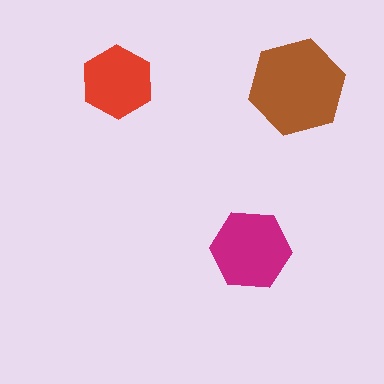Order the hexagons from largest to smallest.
the brown one, the magenta one, the red one.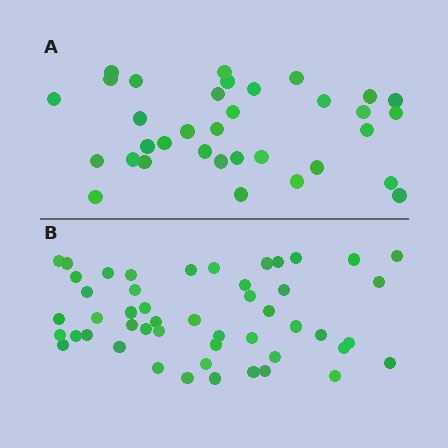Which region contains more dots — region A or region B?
Region B (the bottom region) has more dots.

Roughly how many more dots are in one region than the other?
Region B has approximately 15 more dots than region A.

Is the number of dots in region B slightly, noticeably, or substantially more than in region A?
Region B has noticeably more, but not dramatically so. The ratio is roughly 1.4 to 1.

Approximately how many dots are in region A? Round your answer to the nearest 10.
About 30 dots. (The exact count is 34, which rounds to 30.)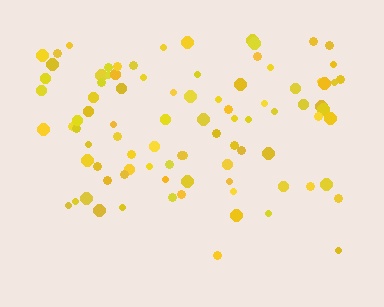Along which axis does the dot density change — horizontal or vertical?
Vertical.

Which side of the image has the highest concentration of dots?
The top.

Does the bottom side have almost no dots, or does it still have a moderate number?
Still a moderate number, just noticeably fewer than the top.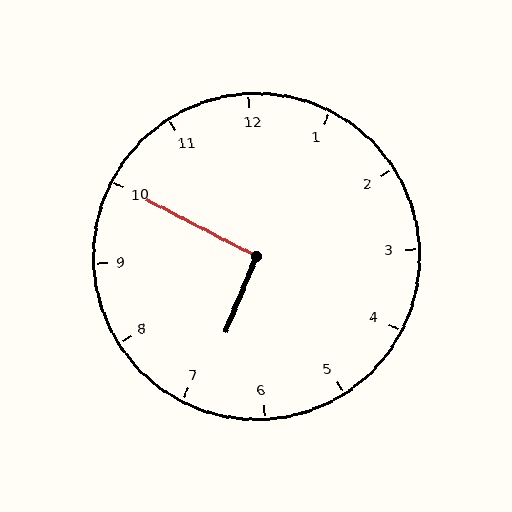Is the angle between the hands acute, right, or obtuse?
It is right.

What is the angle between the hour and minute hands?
Approximately 95 degrees.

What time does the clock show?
6:50.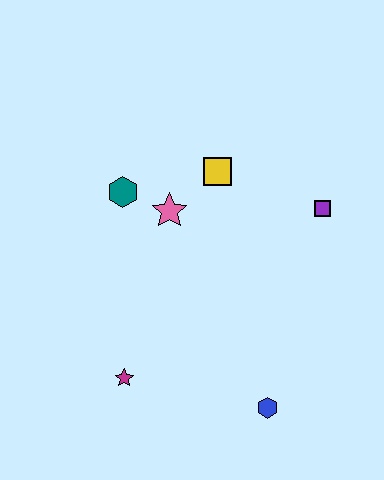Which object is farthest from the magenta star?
The purple square is farthest from the magenta star.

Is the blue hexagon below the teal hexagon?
Yes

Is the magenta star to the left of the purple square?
Yes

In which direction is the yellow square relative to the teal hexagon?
The yellow square is to the right of the teal hexagon.